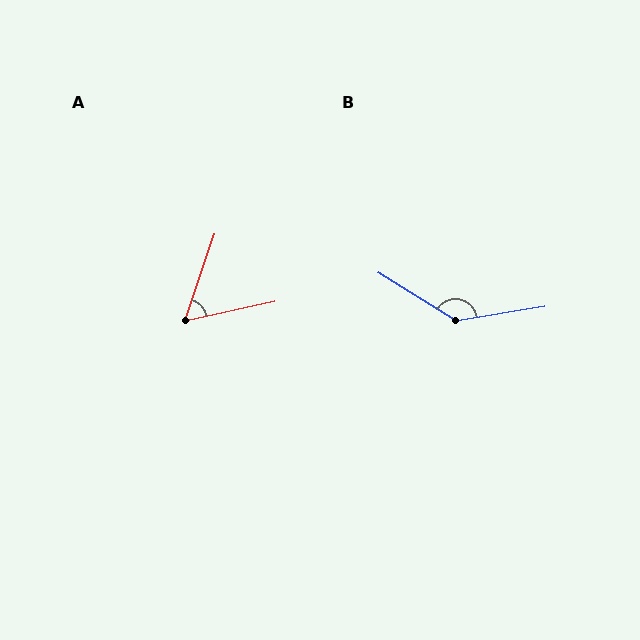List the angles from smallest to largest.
A (59°), B (139°).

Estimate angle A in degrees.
Approximately 59 degrees.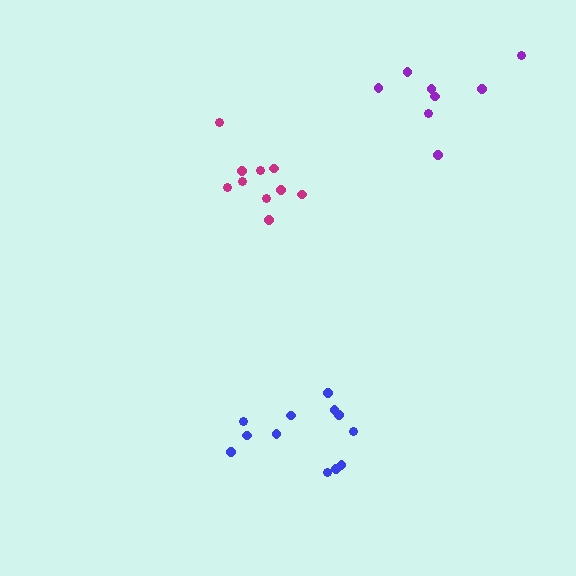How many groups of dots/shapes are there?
There are 3 groups.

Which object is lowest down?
The blue cluster is bottommost.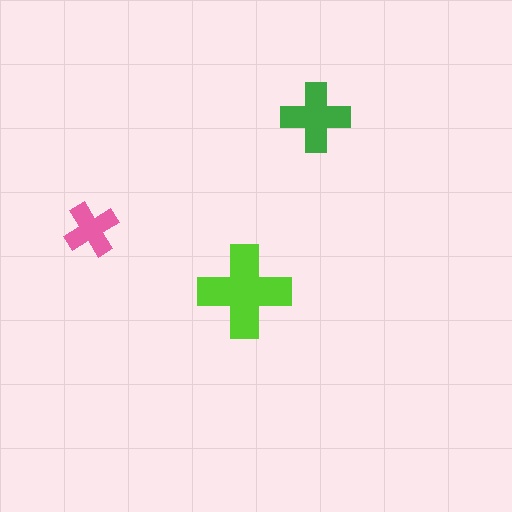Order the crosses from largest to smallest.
the lime one, the green one, the pink one.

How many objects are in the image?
There are 3 objects in the image.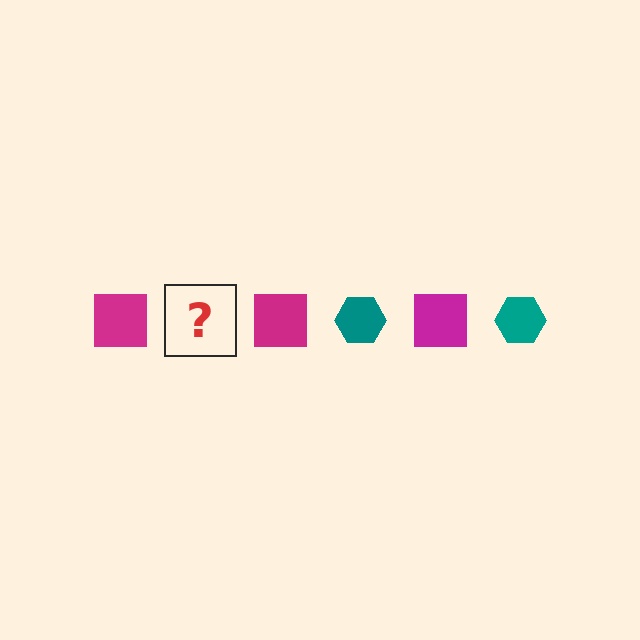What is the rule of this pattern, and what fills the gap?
The rule is that the pattern alternates between magenta square and teal hexagon. The gap should be filled with a teal hexagon.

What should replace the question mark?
The question mark should be replaced with a teal hexagon.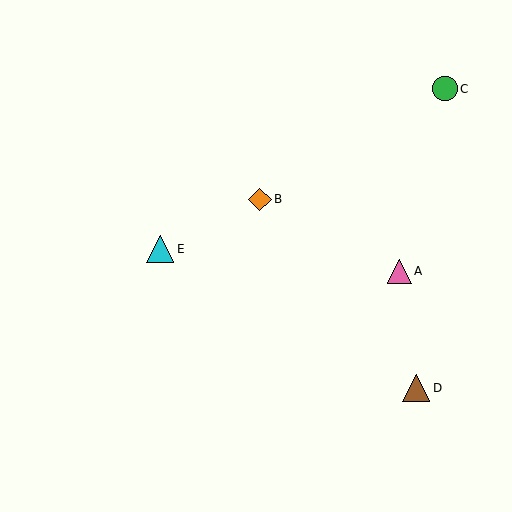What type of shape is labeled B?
Shape B is an orange diamond.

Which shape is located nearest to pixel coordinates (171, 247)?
The cyan triangle (labeled E) at (160, 249) is nearest to that location.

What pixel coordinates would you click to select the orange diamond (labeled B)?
Click at (260, 199) to select the orange diamond B.